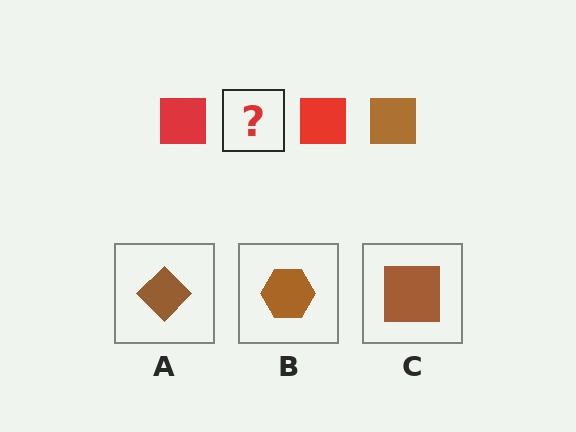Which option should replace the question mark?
Option C.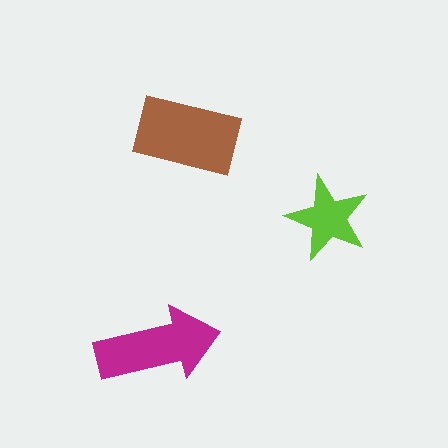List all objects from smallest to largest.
The lime star, the magenta arrow, the brown rectangle.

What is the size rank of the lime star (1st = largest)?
3rd.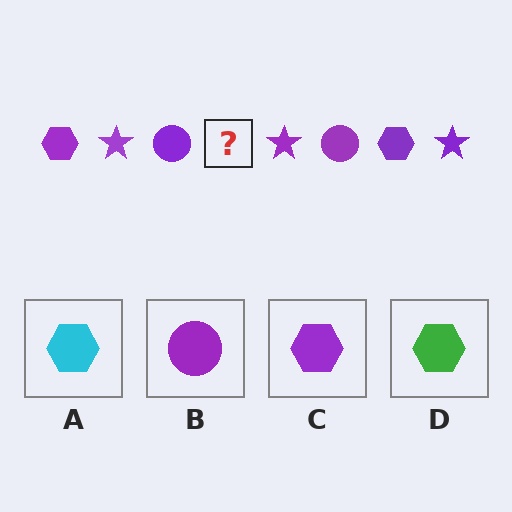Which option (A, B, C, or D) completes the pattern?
C.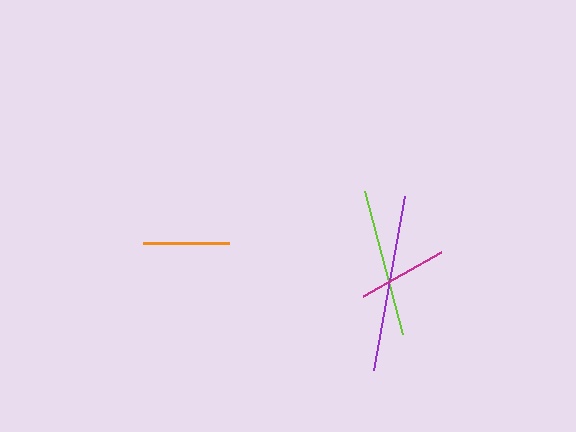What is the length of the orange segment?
The orange segment is approximately 86 pixels long.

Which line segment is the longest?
The purple line is the longest at approximately 176 pixels.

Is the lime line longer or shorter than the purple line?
The purple line is longer than the lime line.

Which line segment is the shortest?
The orange line is the shortest at approximately 86 pixels.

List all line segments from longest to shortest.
From longest to shortest: purple, lime, magenta, orange.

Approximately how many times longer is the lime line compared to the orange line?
The lime line is approximately 1.7 times the length of the orange line.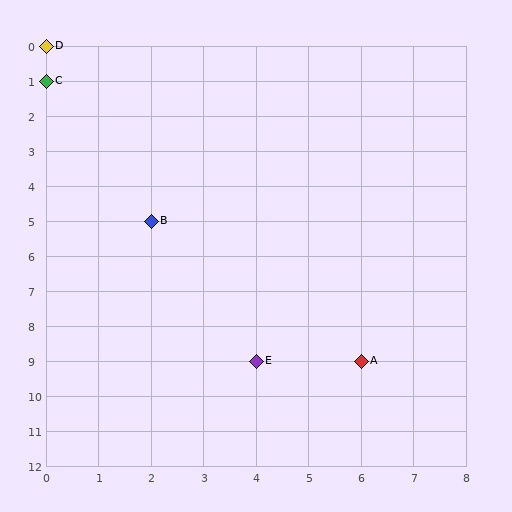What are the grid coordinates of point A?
Point A is at grid coordinates (6, 9).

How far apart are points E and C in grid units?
Points E and C are 4 columns and 8 rows apart (about 8.9 grid units diagonally).